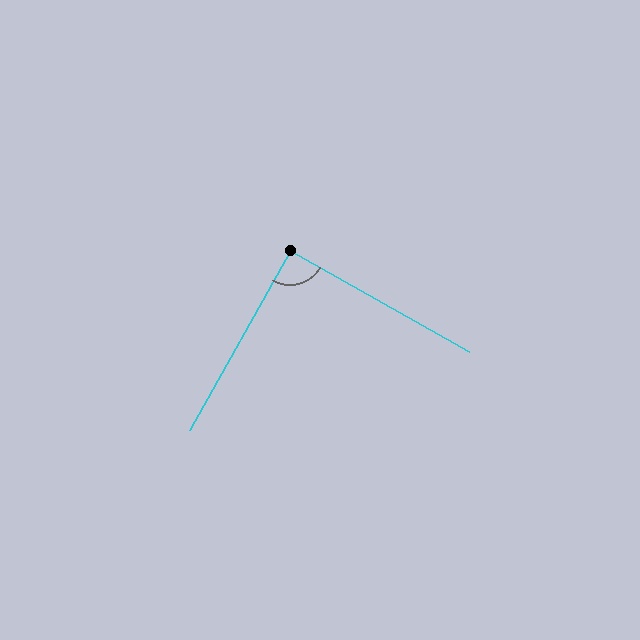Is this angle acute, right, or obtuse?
It is approximately a right angle.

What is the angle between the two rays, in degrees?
Approximately 90 degrees.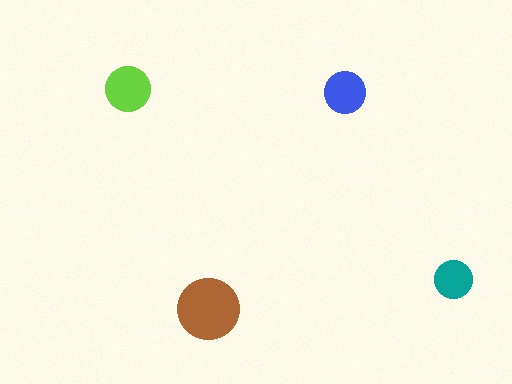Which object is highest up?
The lime circle is topmost.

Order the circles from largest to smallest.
the brown one, the lime one, the blue one, the teal one.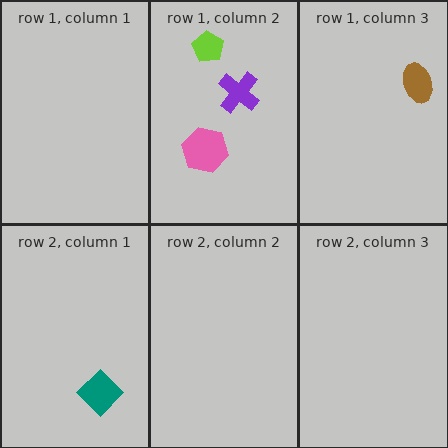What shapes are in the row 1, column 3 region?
The brown ellipse.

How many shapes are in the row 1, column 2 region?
3.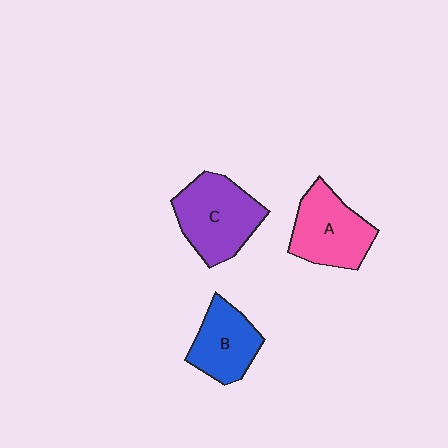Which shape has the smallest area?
Shape B (blue).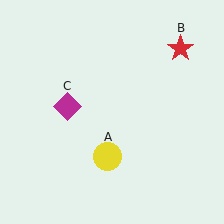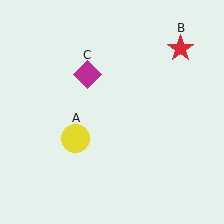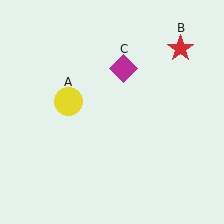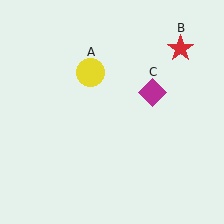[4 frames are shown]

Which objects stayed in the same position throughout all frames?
Red star (object B) remained stationary.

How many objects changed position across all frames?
2 objects changed position: yellow circle (object A), magenta diamond (object C).